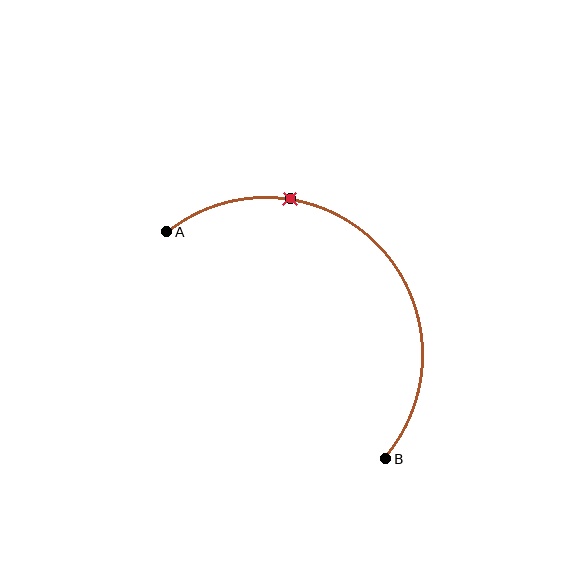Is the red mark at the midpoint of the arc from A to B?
No. The red mark lies on the arc but is closer to endpoint A. The arc midpoint would be at the point on the curve equidistant along the arc from both A and B.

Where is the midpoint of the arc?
The arc midpoint is the point on the curve farthest from the straight line joining A and B. It sits above and to the right of that line.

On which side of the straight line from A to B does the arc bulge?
The arc bulges above and to the right of the straight line connecting A and B.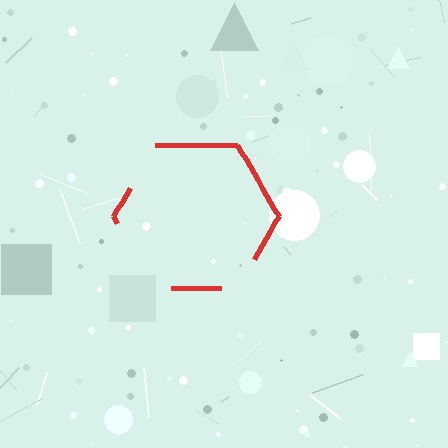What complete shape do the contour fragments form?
The contour fragments form a hexagon.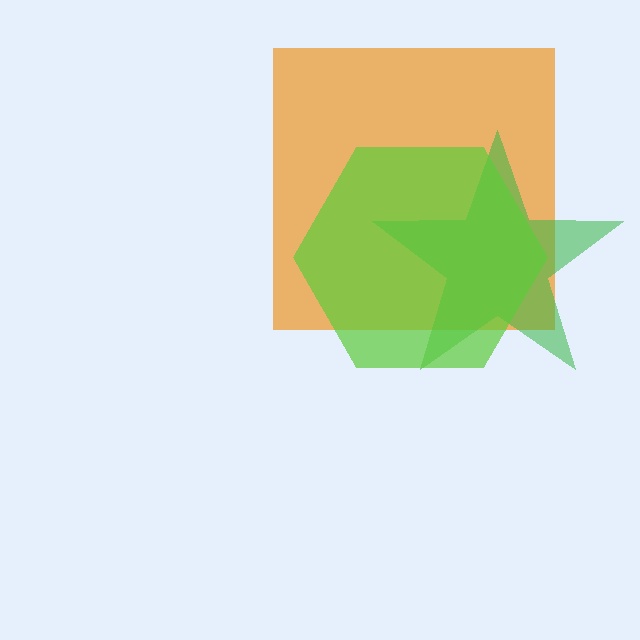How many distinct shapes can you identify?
There are 3 distinct shapes: an orange square, a green star, a lime hexagon.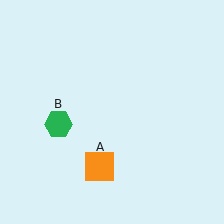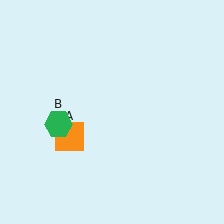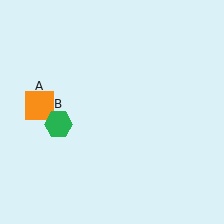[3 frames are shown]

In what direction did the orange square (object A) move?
The orange square (object A) moved up and to the left.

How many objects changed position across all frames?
1 object changed position: orange square (object A).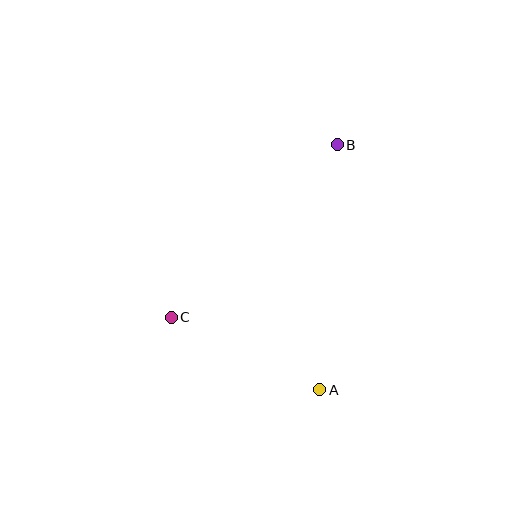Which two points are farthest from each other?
Points A and B are farthest from each other.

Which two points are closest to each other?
Points A and C are closest to each other.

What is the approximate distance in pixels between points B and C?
The distance between B and C is approximately 239 pixels.